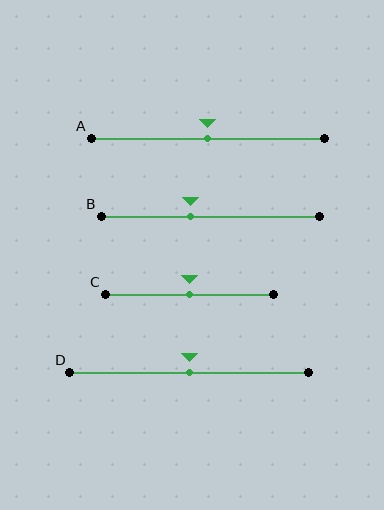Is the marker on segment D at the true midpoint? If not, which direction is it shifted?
Yes, the marker on segment D is at the true midpoint.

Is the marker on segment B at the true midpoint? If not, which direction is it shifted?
No, the marker on segment B is shifted to the left by about 9% of the segment length.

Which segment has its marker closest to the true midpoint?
Segment A has its marker closest to the true midpoint.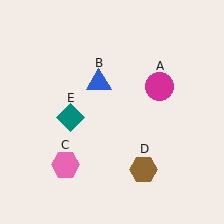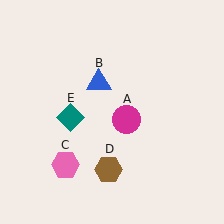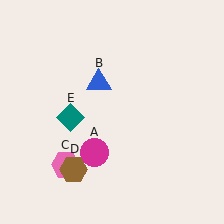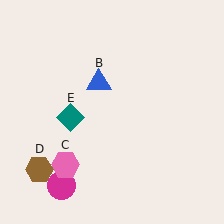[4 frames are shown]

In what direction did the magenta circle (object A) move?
The magenta circle (object A) moved down and to the left.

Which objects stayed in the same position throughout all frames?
Blue triangle (object B) and pink hexagon (object C) and teal diamond (object E) remained stationary.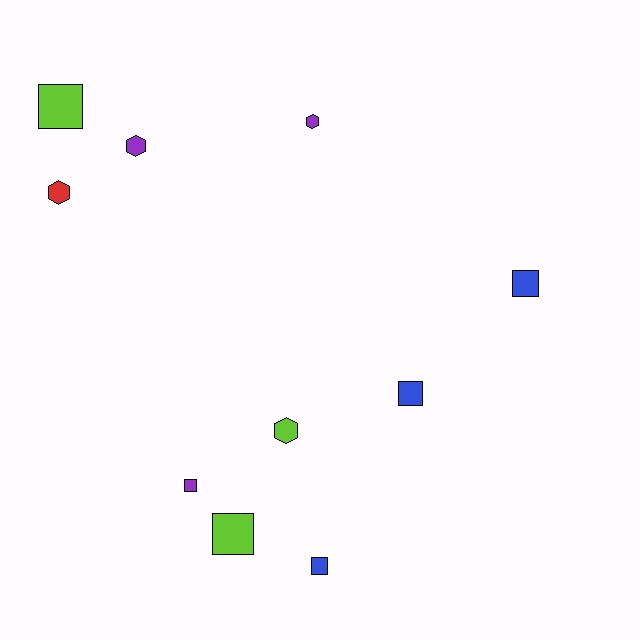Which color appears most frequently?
Purple, with 3 objects.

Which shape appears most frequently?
Square, with 6 objects.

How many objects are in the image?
There are 10 objects.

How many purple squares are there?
There is 1 purple square.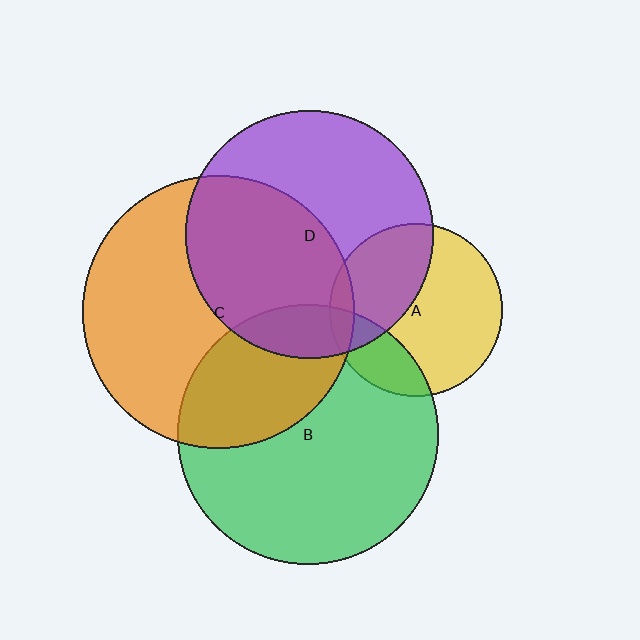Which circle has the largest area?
Circle C (orange).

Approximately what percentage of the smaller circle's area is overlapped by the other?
Approximately 5%.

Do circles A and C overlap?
Yes.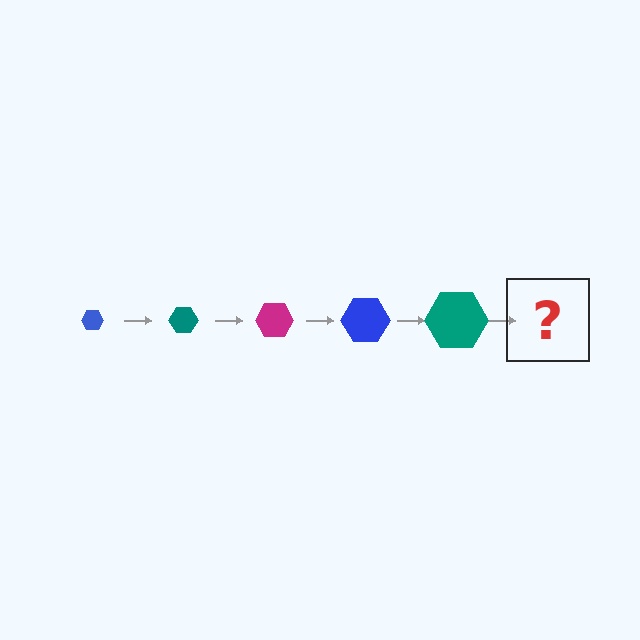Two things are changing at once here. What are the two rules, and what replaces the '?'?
The two rules are that the hexagon grows larger each step and the color cycles through blue, teal, and magenta. The '?' should be a magenta hexagon, larger than the previous one.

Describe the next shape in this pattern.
It should be a magenta hexagon, larger than the previous one.